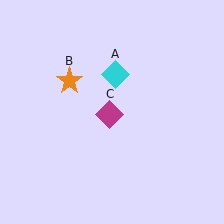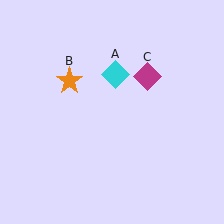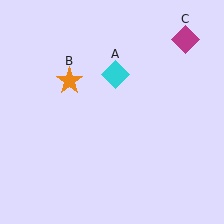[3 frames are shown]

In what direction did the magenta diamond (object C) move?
The magenta diamond (object C) moved up and to the right.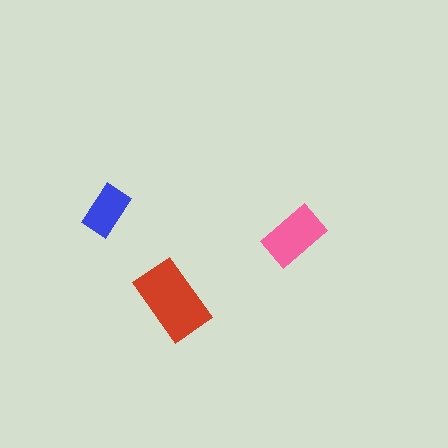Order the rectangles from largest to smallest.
the red one, the pink one, the blue one.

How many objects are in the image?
There are 3 objects in the image.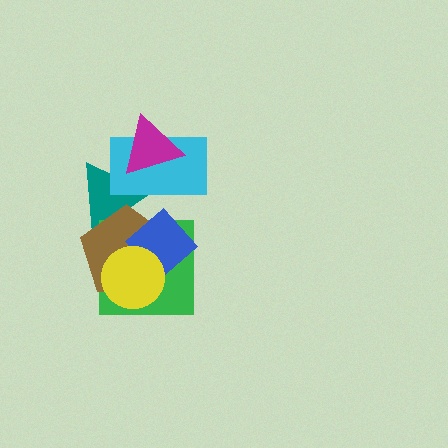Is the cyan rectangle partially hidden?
Yes, it is partially covered by another shape.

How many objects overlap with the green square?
3 objects overlap with the green square.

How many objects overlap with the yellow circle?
3 objects overlap with the yellow circle.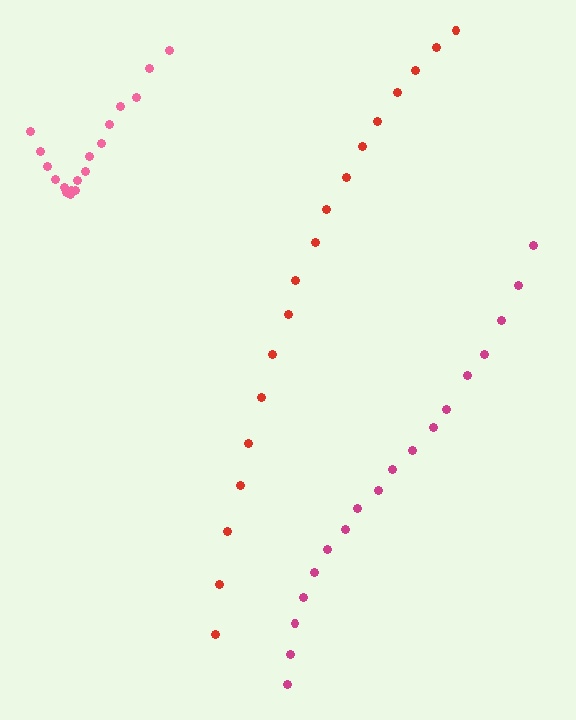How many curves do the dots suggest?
There are 3 distinct paths.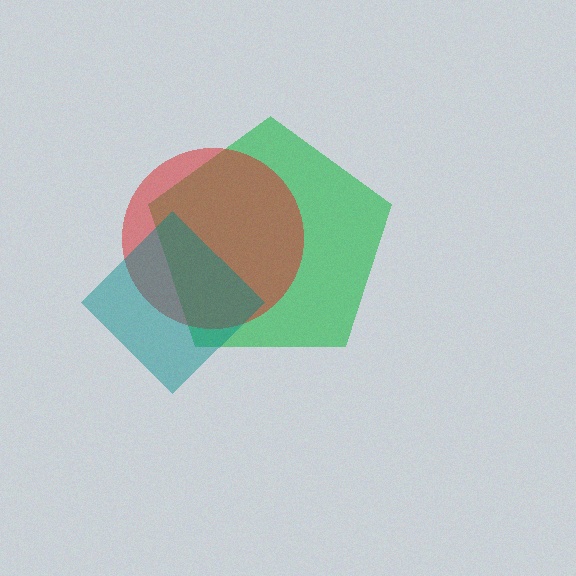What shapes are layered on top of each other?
The layered shapes are: a green pentagon, a red circle, a teal diamond.